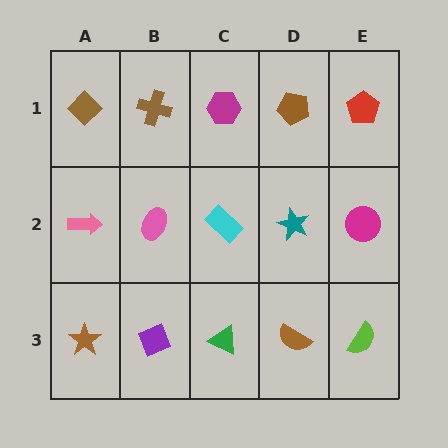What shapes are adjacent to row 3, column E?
A magenta circle (row 2, column E), a brown semicircle (row 3, column D).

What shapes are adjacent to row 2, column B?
A brown cross (row 1, column B), a purple diamond (row 3, column B), a pink arrow (row 2, column A), a cyan rectangle (row 2, column C).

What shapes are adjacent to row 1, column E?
A magenta circle (row 2, column E), a brown pentagon (row 1, column D).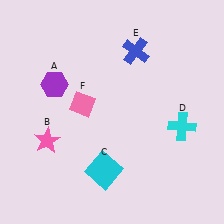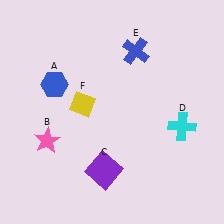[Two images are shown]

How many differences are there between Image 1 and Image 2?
There are 3 differences between the two images.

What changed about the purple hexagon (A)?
In Image 1, A is purple. In Image 2, it changed to blue.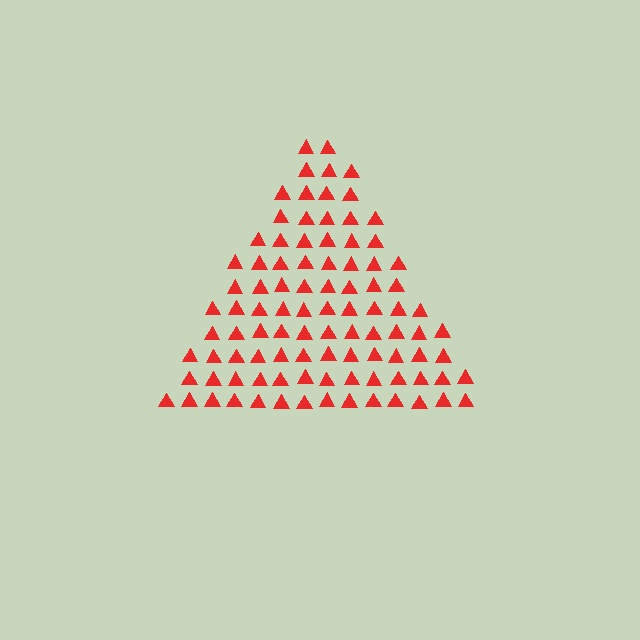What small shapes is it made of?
It is made of small triangles.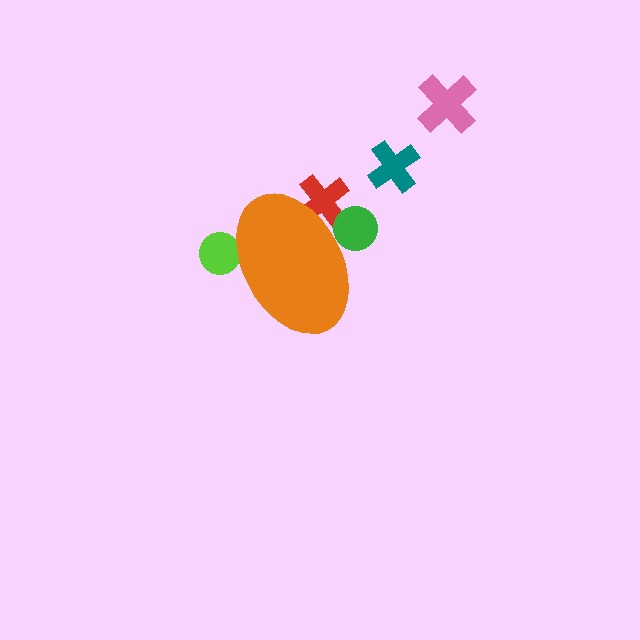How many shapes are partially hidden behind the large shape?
3 shapes are partially hidden.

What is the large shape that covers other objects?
An orange ellipse.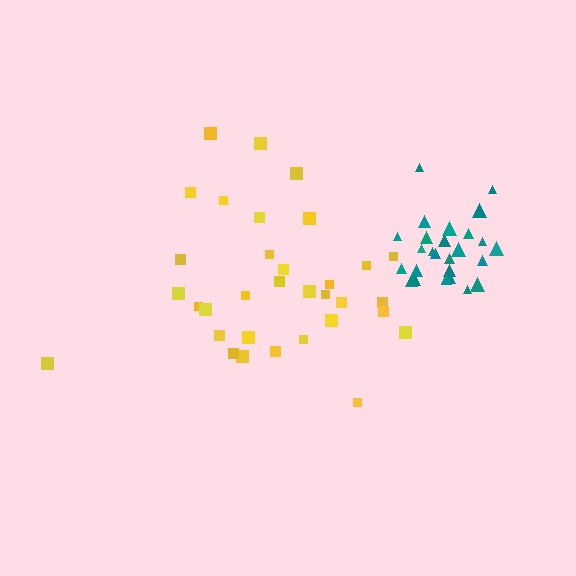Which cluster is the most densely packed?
Teal.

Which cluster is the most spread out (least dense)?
Yellow.